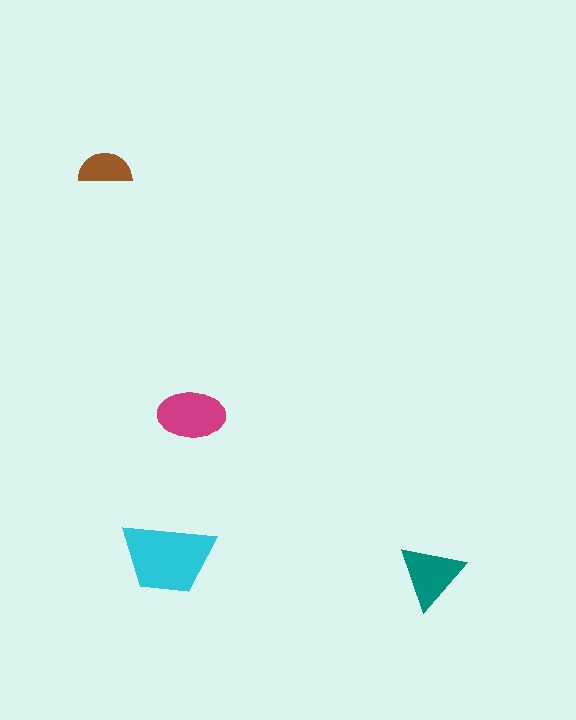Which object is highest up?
The brown semicircle is topmost.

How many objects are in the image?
There are 4 objects in the image.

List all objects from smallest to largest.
The brown semicircle, the teal triangle, the magenta ellipse, the cyan trapezoid.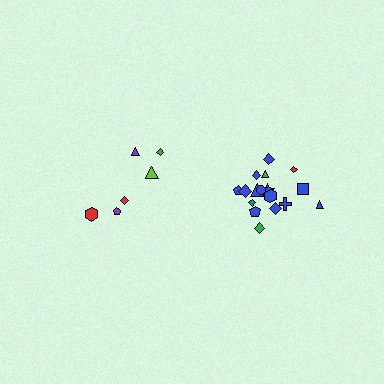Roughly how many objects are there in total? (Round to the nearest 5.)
Roughly 25 objects in total.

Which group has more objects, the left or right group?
The right group.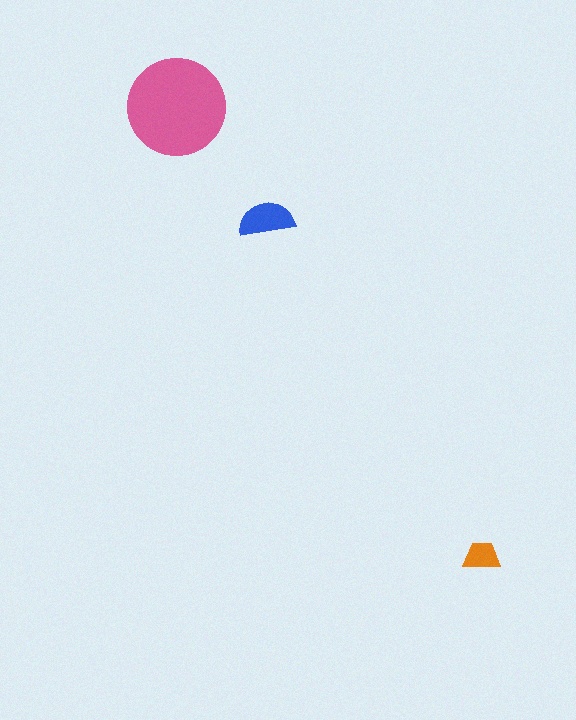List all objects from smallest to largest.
The orange trapezoid, the blue semicircle, the pink circle.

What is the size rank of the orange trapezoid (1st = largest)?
3rd.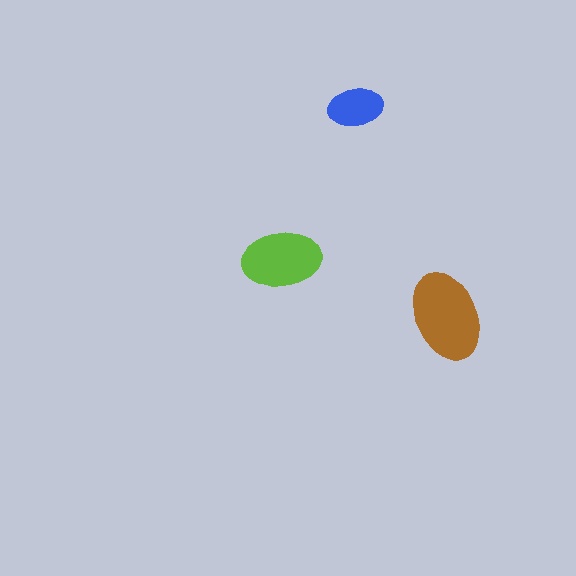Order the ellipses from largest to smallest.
the brown one, the lime one, the blue one.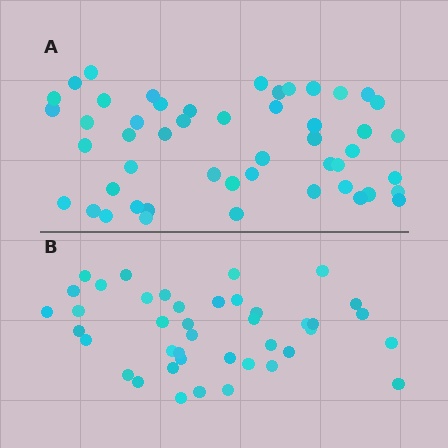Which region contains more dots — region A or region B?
Region A (the top region) has more dots.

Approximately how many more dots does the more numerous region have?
Region A has roughly 8 or so more dots than region B.